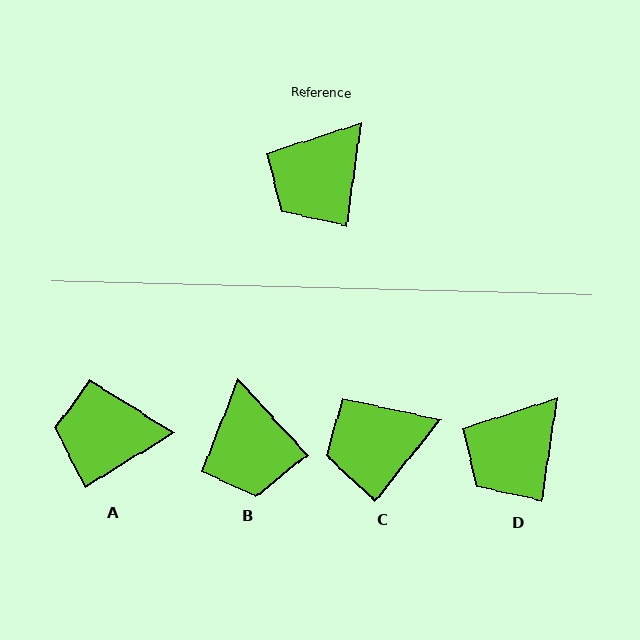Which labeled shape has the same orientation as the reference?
D.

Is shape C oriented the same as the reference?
No, it is off by about 30 degrees.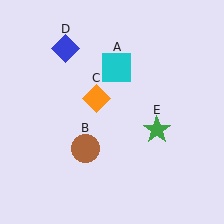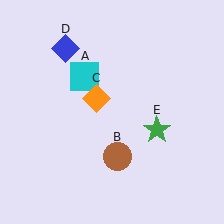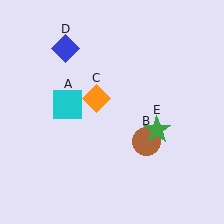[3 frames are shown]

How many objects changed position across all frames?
2 objects changed position: cyan square (object A), brown circle (object B).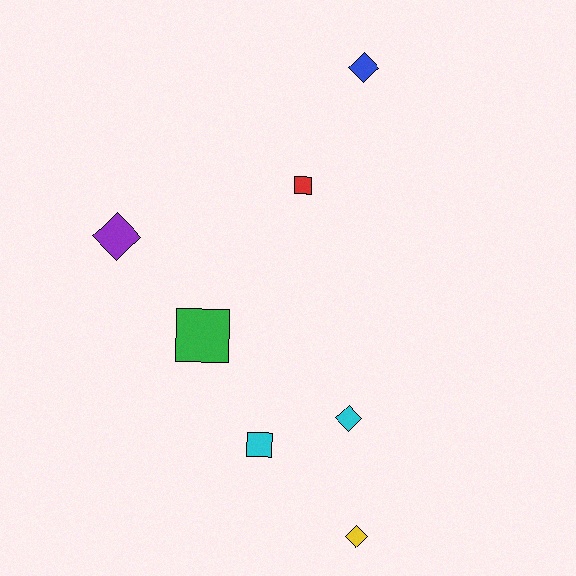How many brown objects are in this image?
There are no brown objects.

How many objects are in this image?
There are 7 objects.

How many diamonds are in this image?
There are 4 diamonds.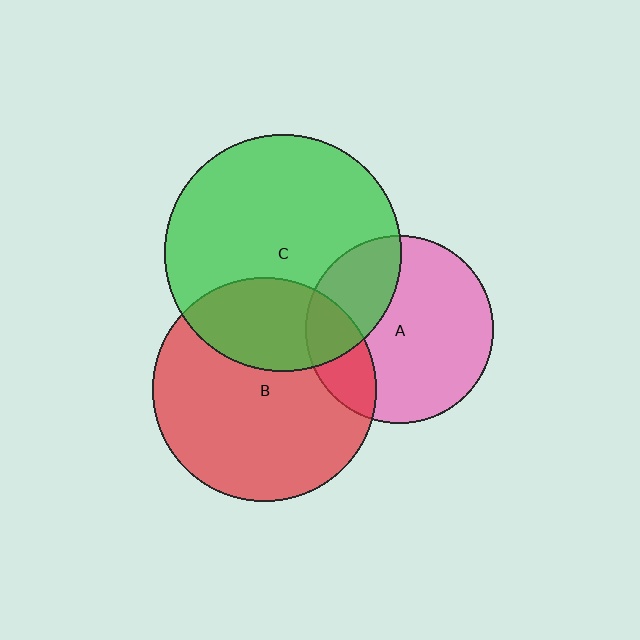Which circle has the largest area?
Circle C (green).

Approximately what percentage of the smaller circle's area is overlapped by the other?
Approximately 30%.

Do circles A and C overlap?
Yes.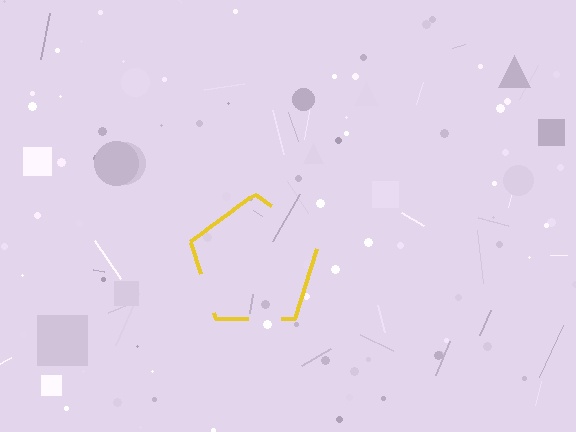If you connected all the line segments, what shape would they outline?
They would outline a pentagon.